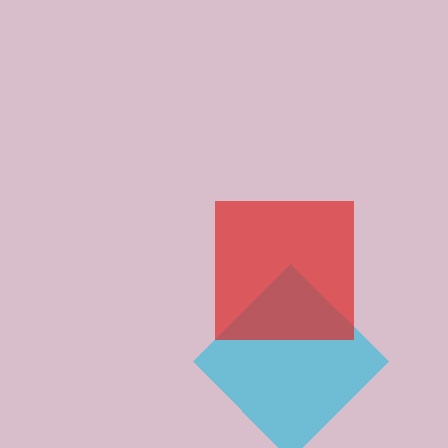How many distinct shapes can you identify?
There are 2 distinct shapes: a cyan diamond, a red square.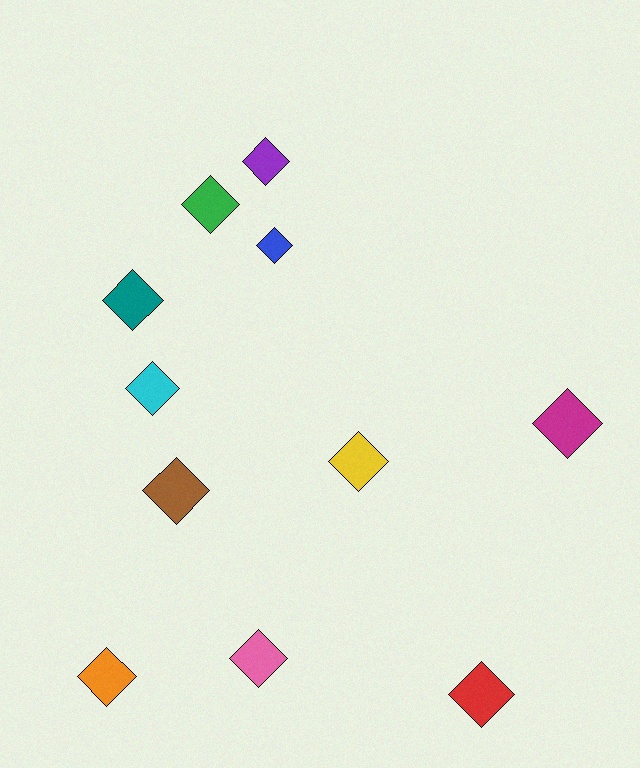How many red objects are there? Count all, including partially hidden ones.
There is 1 red object.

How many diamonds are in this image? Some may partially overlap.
There are 11 diamonds.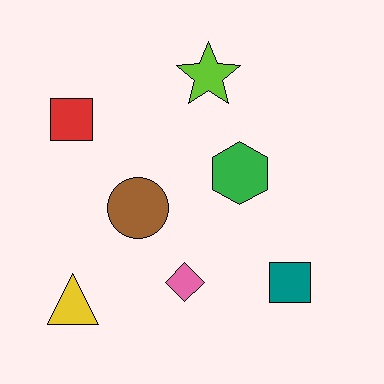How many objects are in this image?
There are 7 objects.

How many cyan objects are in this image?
There are no cyan objects.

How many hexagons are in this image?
There is 1 hexagon.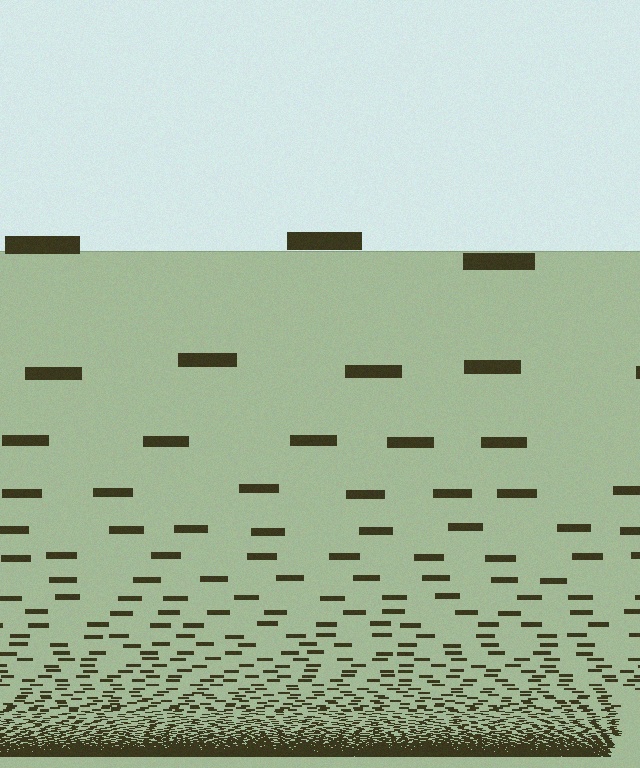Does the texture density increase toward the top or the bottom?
Density increases toward the bottom.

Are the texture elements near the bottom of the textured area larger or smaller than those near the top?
Smaller. The gradient is inverted — elements near the bottom are smaller and denser.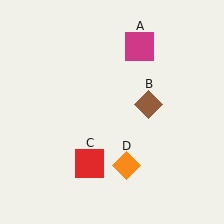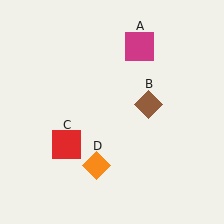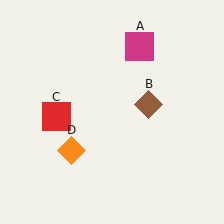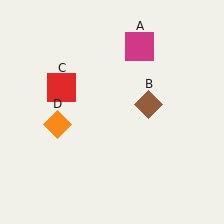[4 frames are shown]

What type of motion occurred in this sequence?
The red square (object C), orange diamond (object D) rotated clockwise around the center of the scene.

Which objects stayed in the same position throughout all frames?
Magenta square (object A) and brown diamond (object B) remained stationary.